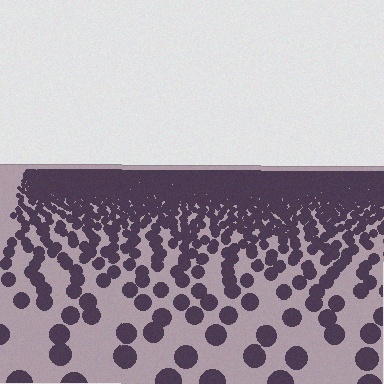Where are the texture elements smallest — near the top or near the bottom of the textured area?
Near the top.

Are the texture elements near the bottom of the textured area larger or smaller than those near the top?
Larger. Near the bottom, elements are closer to the viewer and appear at a bigger on-screen size.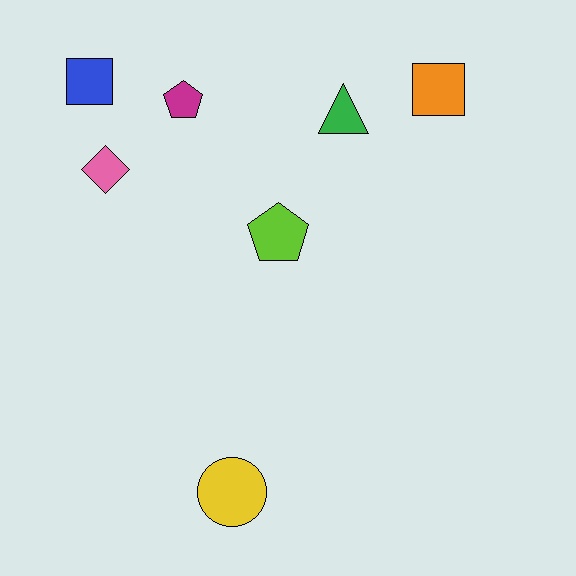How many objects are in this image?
There are 7 objects.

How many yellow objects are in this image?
There is 1 yellow object.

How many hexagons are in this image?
There are no hexagons.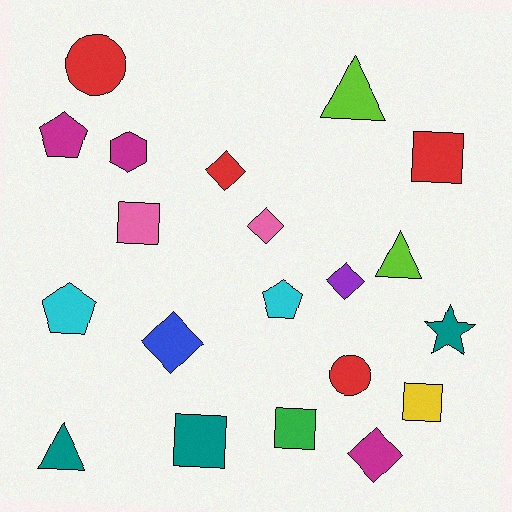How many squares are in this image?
There are 5 squares.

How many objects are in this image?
There are 20 objects.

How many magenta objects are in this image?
There are 3 magenta objects.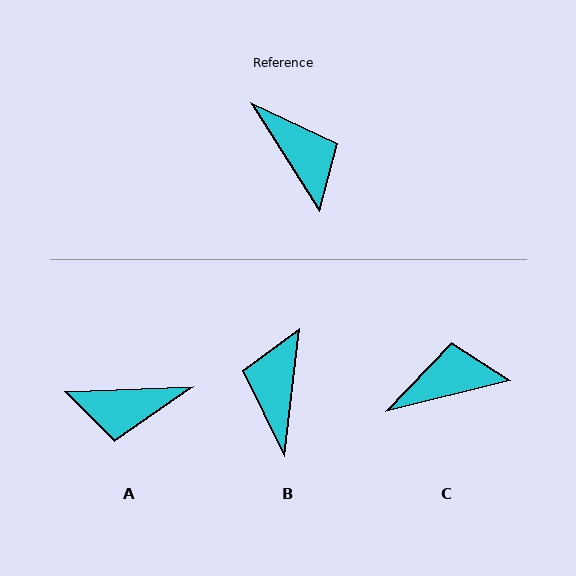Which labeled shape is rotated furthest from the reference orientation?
B, about 141 degrees away.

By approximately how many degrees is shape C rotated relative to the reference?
Approximately 72 degrees counter-clockwise.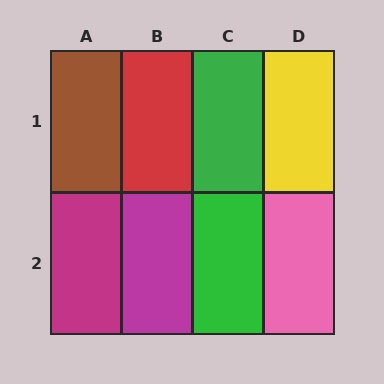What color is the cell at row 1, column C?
Green.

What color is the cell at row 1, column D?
Yellow.